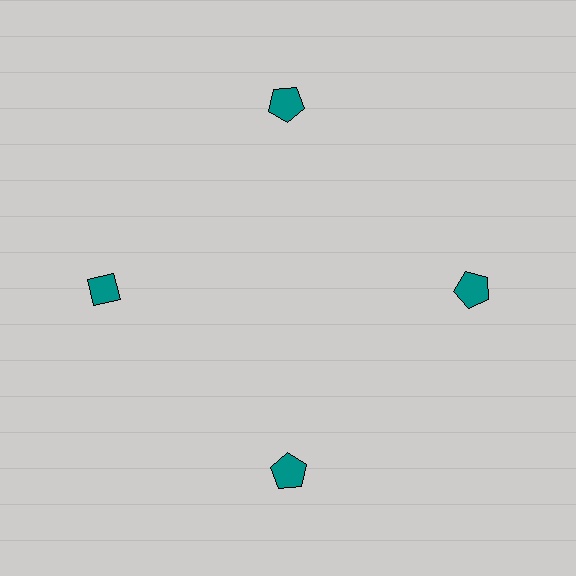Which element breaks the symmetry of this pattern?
The teal diamond at roughly the 9 o'clock position breaks the symmetry. All other shapes are teal pentagons.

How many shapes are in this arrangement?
There are 4 shapes arranged in a ring pattern.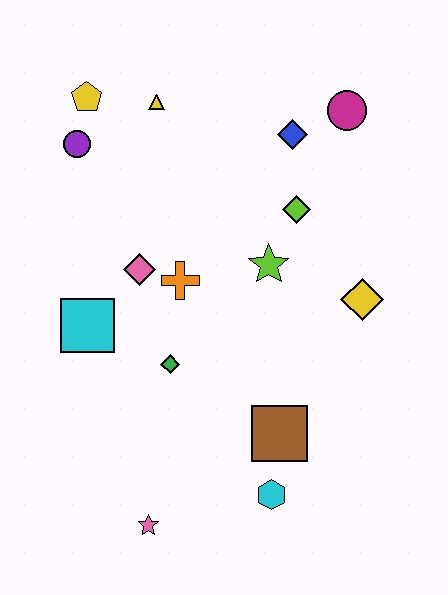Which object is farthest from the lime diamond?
The pink star is farthest from the lime diamond.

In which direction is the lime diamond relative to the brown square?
The lime diamond is above the brown square.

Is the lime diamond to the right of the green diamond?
Yes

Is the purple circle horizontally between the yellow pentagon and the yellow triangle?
No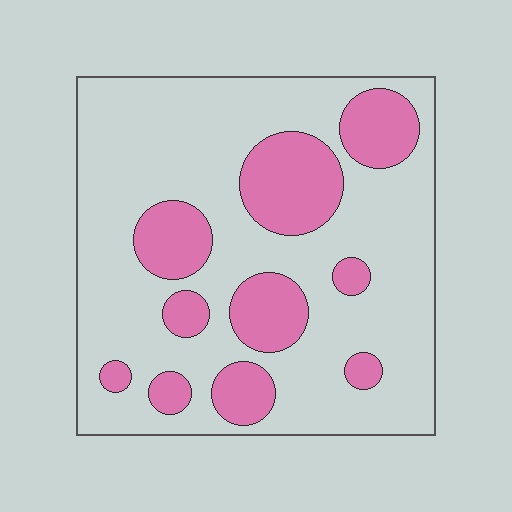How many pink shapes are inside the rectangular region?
10.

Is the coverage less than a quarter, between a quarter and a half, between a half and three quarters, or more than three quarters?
Between a quarter and a half.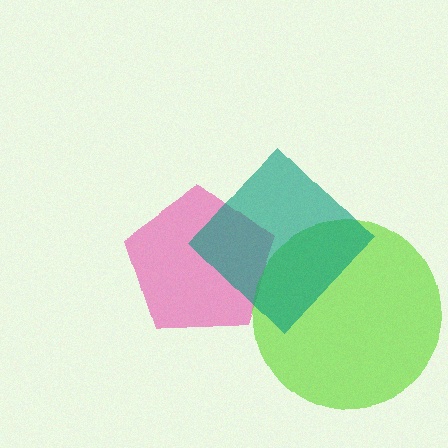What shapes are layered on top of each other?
The layered shapes are: a pink pentagon, a lime circle, a teal diamond.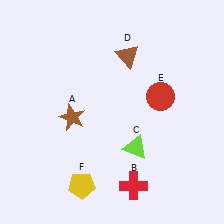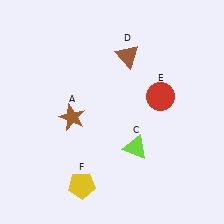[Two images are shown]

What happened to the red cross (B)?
The red cross (B) was removed in Image 2. It was in the bottom-right area of Image 1.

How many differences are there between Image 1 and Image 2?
There is 1 difference between the two images.